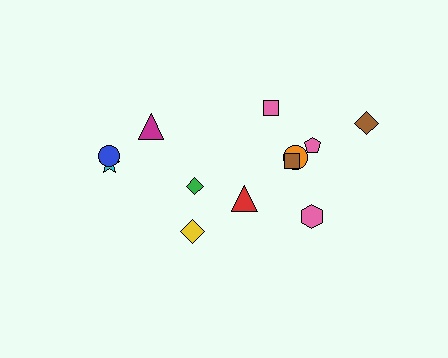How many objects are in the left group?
There are 4 objects.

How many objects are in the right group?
There are 8 objects.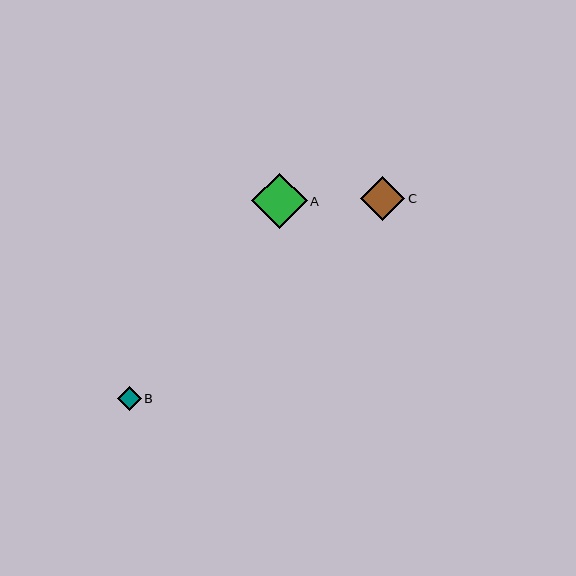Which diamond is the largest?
Diamond A is the largest with a size of approximately 55 pixels.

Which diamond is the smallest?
Diamond B is the smallest with a size of approximately 24 pixels.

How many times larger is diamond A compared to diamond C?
Diamond A is approximately 1.3 times the size of diamond C.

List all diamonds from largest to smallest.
From largest to smallest: A, C, B.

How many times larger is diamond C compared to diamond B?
Diamond C is approximately 1.8 times the size of diamond B.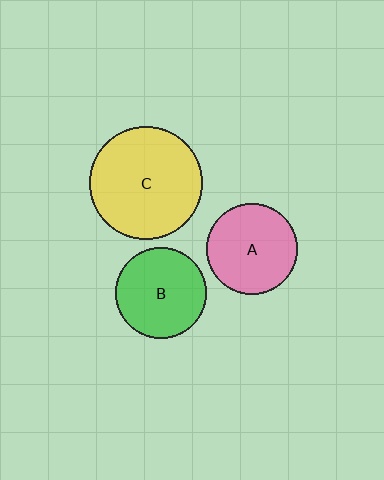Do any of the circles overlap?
No, none of the circles overlap.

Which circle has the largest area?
Circle C (yellow).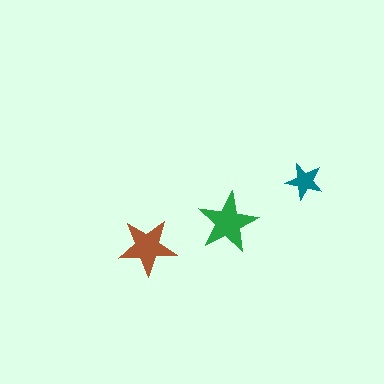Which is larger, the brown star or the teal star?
The brown one.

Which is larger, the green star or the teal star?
The green one.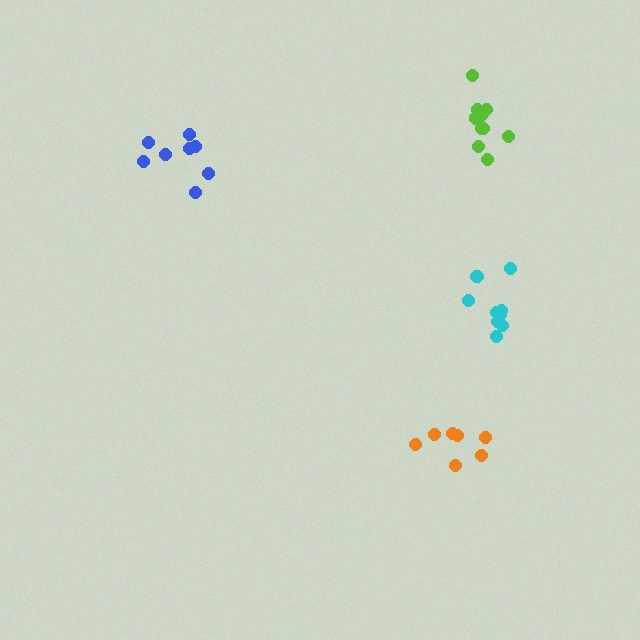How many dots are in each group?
Group 1: 9 dots, Group 2: 10 dots, Group 3: 8 dots, Group 4: 7 dots (34 total).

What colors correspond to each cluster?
The clusters are colored: cyan, lime, blue, orange.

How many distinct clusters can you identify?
There are 4 distinct clusters.